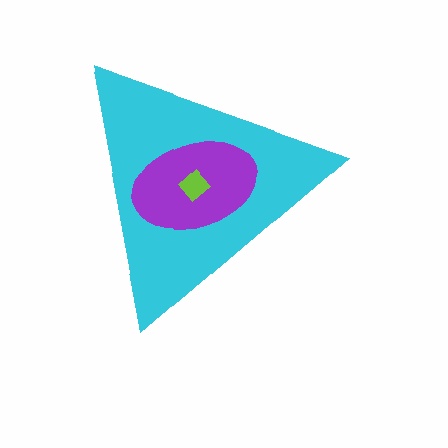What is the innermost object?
The lime diamond.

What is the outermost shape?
The cyan triangle.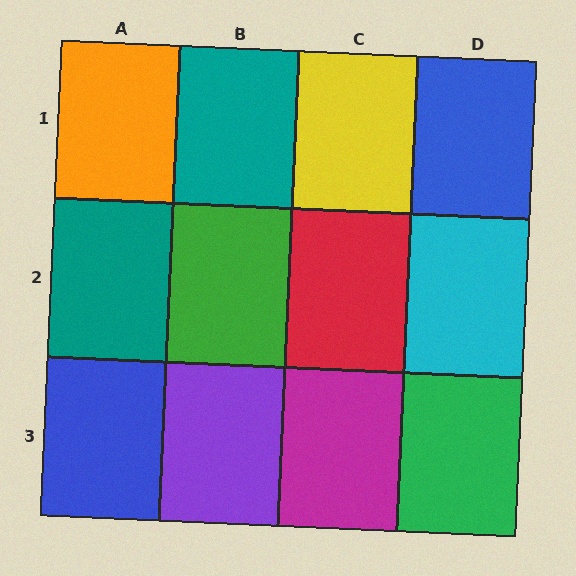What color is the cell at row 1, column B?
Teal.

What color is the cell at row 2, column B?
Green.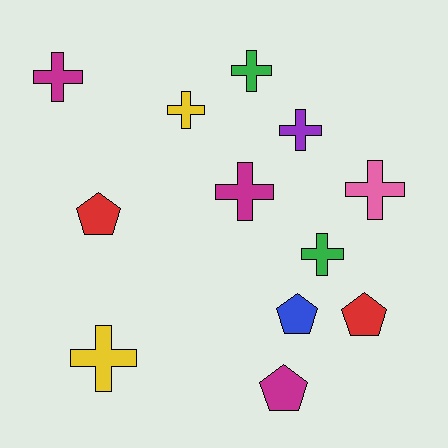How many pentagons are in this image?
There are 4 pentagons.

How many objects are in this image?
There are 12 objects.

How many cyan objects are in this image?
There are no cyan objects.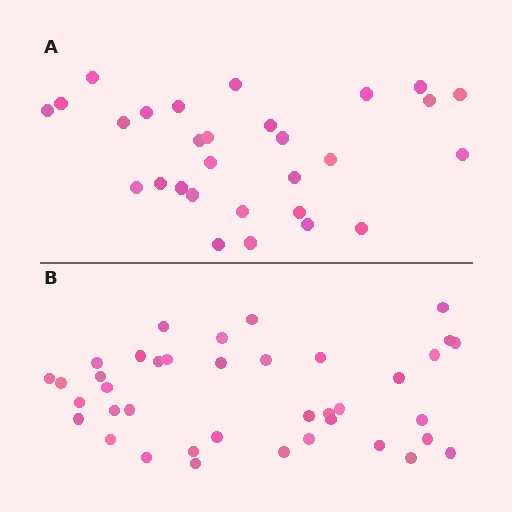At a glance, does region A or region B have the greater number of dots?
Region B (the bottom region) has more dots.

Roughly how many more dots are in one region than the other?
Region B has roughly 10 or so more dots than region A.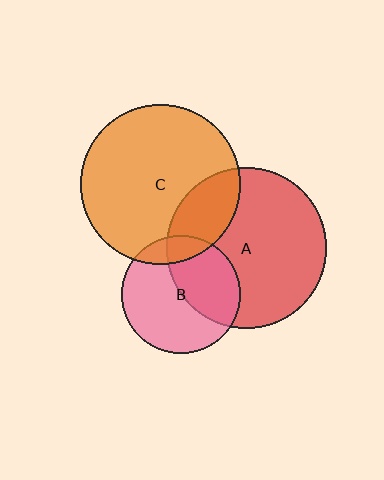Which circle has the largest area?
Circle A (red).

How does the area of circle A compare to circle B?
Approximately 1.8 times.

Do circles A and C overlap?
Yes.